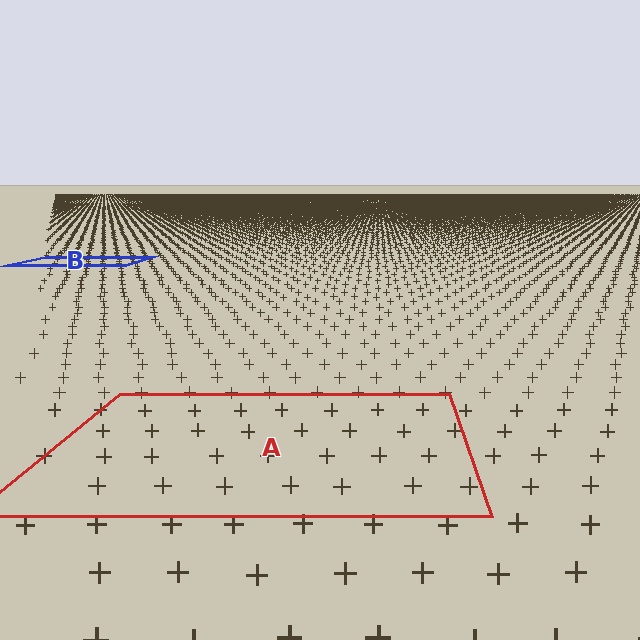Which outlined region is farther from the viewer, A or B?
Region B is farther from the viewer — the texture elements inside it appear smaller and more densely packed.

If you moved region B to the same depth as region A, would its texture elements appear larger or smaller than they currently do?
They would appear larger. At a closer depth, the same texture elements are projected at a bigger on-screen size.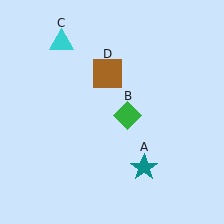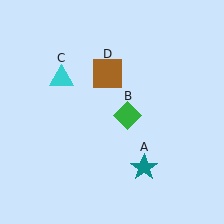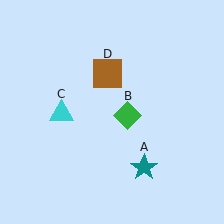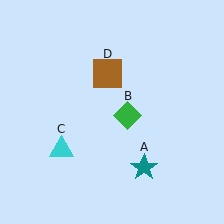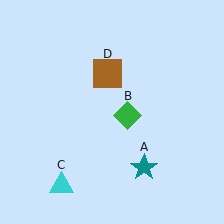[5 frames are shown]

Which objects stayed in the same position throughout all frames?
Teal star (object A) and green diamond (object B) and brown square (object D) remained stationary.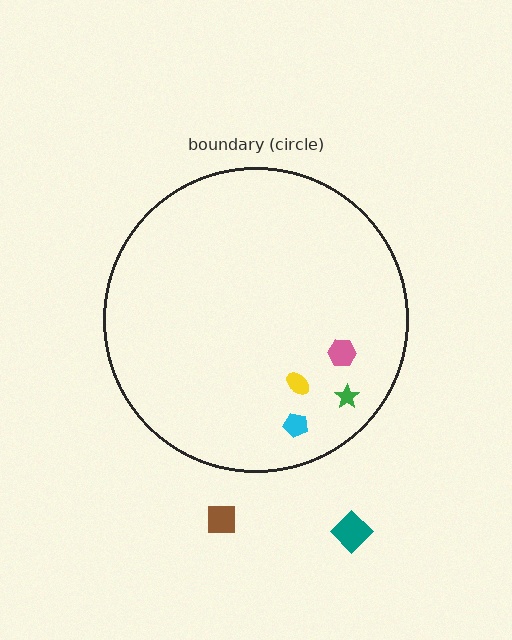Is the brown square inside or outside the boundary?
Outside.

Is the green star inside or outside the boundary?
Inside.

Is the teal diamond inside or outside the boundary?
Outside.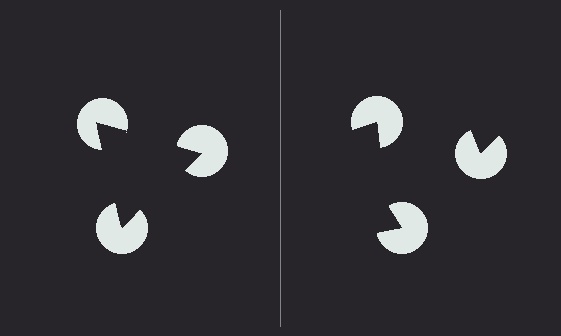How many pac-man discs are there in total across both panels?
6 — 3 on each side.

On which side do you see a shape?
An illusory triangle appears on the left side. On the right side the wedge cuts are rotated, so no coherent shape forms.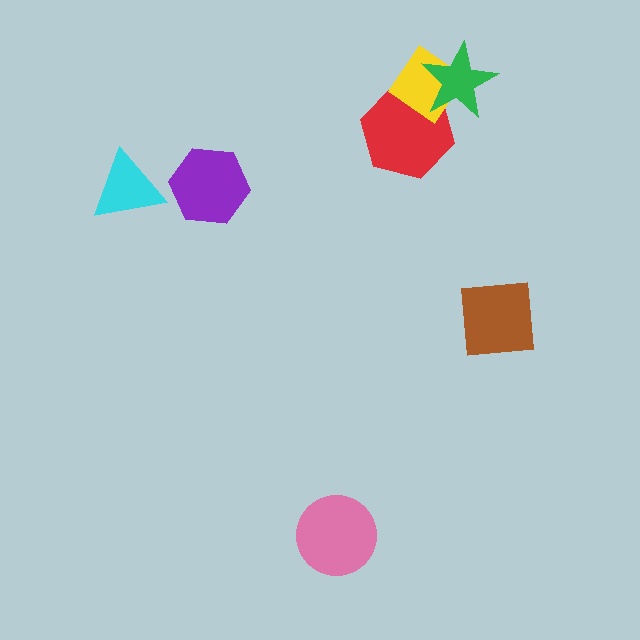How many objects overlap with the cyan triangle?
0 objects overlap with the cyan triangle.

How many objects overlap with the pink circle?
0 objects overlap with the pink circle.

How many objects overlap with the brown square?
0 objects overlap with the brown square.